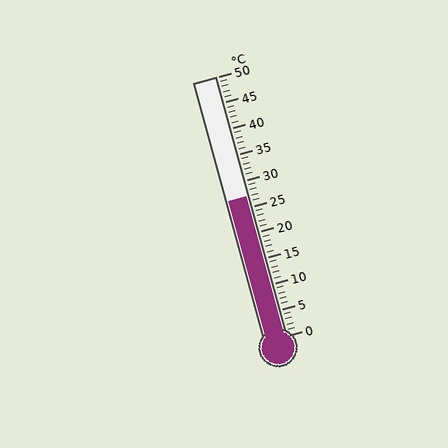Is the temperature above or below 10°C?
The temperature is above 10°C.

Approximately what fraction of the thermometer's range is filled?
The thermometer is filled to approximately 55% of its range.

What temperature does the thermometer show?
The thermometer shows approximately 27°C.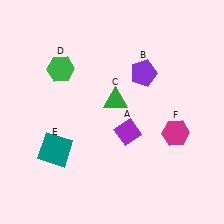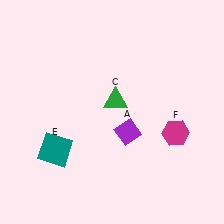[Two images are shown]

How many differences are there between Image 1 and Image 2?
There are 2 differences between the two images.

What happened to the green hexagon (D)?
The green hexagon (D) was removed in Image 2. It was in the top-left area of Image 1.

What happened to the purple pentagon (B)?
The purple pentagon (B) was removed in Image 2. It was in the top-right area of Image 1.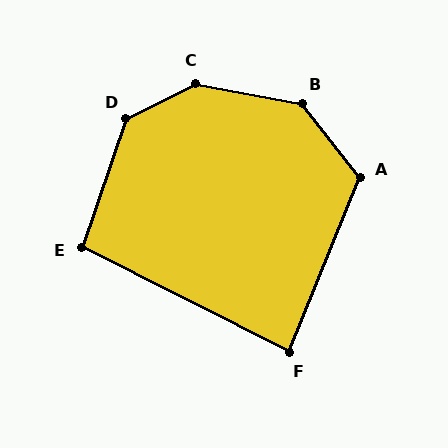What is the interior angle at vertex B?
Approximately 139 degrees (obtuse).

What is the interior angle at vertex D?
Approximately 136 degrees (obtuse).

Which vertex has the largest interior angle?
C, at approximately 142 degrees.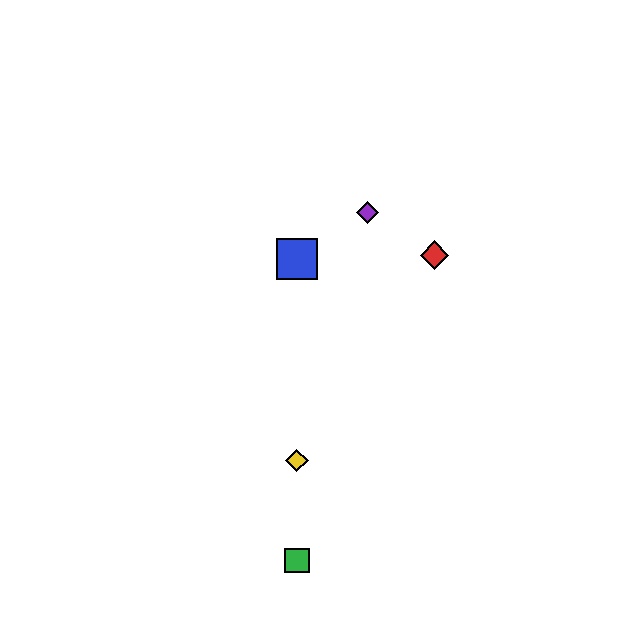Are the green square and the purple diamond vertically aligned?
No, the green square is at x≈297 and the purple diamond is at x≈368.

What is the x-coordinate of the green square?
The green square is at x≈297.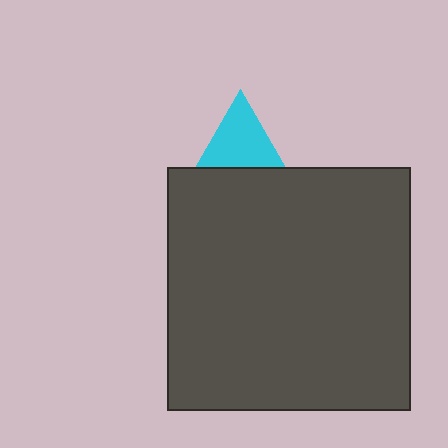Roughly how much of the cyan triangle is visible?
About half of it is visible (roughly 47%).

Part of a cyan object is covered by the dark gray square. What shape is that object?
It is a triangle.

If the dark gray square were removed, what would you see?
You would see the complete cyan triangle.